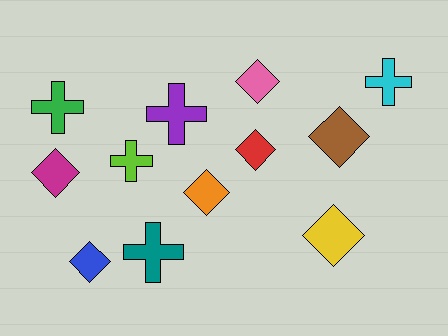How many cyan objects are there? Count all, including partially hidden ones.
There is 1 cyan object.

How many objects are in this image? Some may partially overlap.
There are 12 objects.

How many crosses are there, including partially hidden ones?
There are 5 crosses.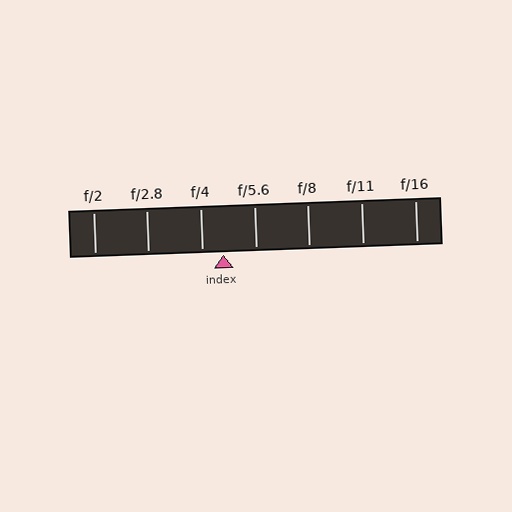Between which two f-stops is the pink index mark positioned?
The index mark is between f/4 and f/5.6.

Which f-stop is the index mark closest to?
The index mark is closest to f/4.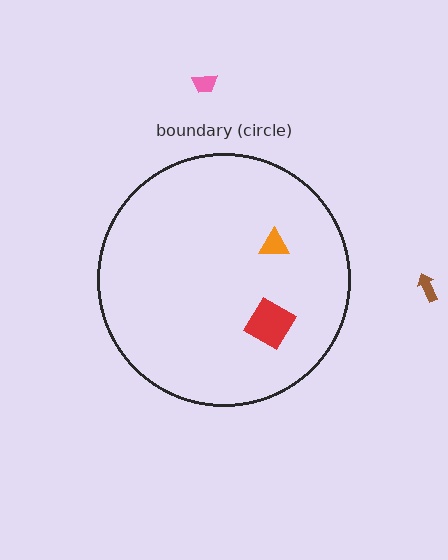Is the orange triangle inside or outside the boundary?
Inside.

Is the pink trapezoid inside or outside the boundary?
Outside.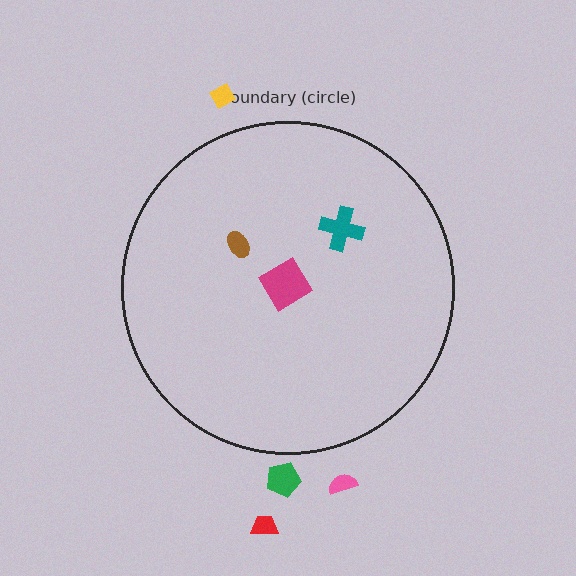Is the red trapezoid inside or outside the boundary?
Outside.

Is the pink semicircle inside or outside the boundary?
Outside.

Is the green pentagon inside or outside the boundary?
Outside.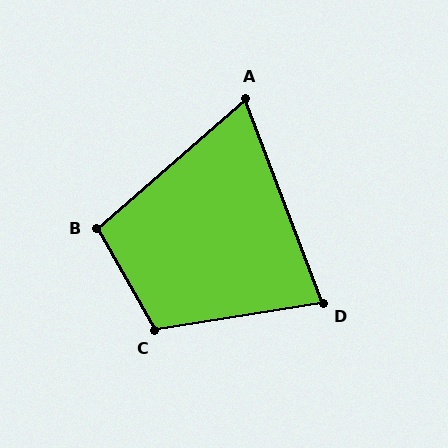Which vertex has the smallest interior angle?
A, at approximately 70 degrees.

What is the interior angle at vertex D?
Approximately 78 degrees (acute).